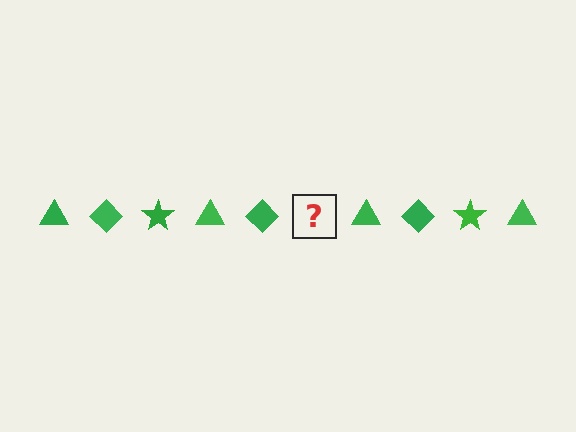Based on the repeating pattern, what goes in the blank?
The blank should be a green star.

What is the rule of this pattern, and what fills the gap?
The rule is that the pattern cycles through triangle, diamond, star shapes in green. The gap should be filled with a green star.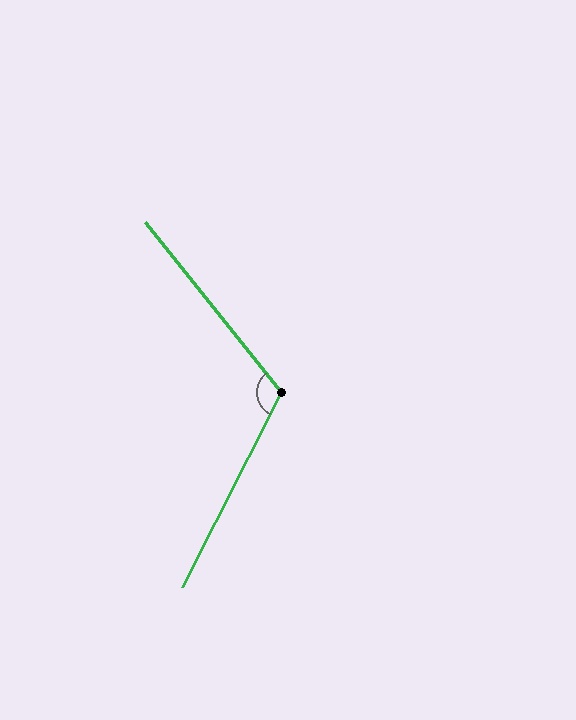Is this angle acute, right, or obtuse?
It is obtuse.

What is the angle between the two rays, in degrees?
Approximately 114 degrees.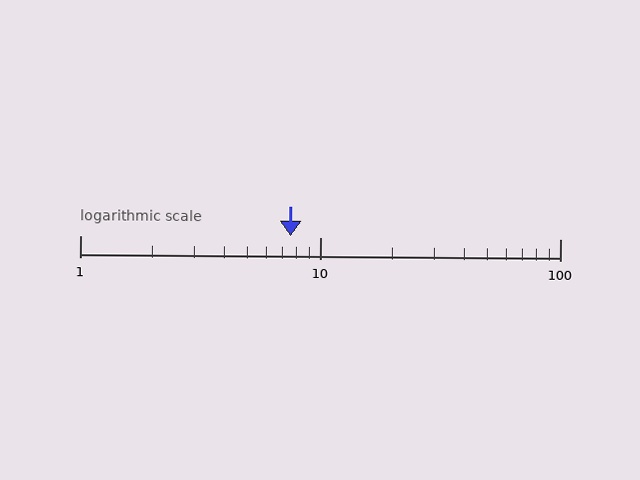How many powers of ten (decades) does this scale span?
The scale spans 2 decades, from 1 to 100.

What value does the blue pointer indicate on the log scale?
The pointer indicates approximately 7.5.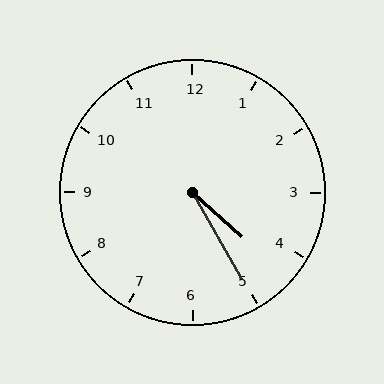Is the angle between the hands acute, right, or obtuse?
It is acute.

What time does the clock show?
4:25.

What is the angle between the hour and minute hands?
Approximately 18 degrees.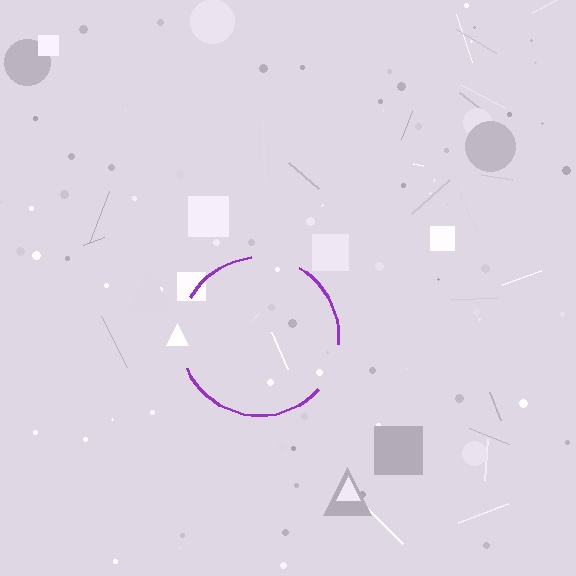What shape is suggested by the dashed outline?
The dashed outline suggests a circle.